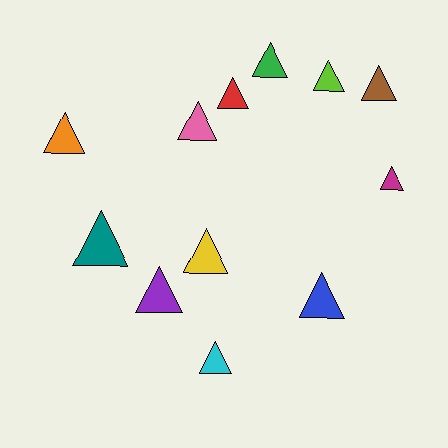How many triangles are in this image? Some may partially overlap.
There are 12 triangles.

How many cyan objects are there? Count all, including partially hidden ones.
There is 1 cyan object.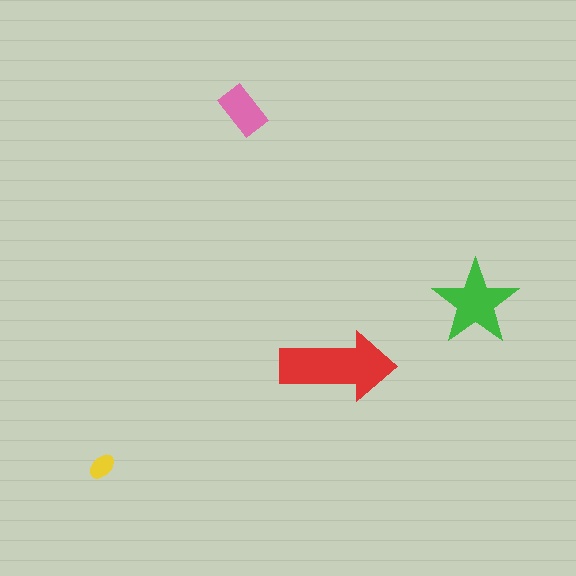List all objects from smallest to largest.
The yellow ellipse, the pink rectangle, the green star, the red arrow.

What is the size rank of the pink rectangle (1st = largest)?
3rd.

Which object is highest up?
The pink rectangle is topmost.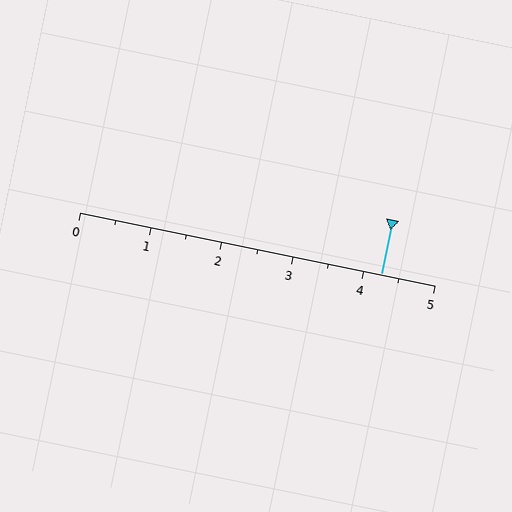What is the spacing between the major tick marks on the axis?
The major ticks are spaced 1 apart.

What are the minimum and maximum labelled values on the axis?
The axis runs from 0 to 5.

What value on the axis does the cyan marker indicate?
The marker indicates approximately 4.2.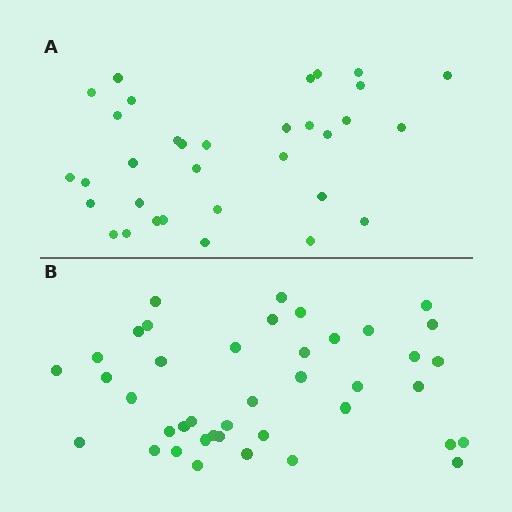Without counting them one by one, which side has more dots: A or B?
Region B (the bottom region) has more dots.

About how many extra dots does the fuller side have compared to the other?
Region B has roughly 8 or so more dots than region A.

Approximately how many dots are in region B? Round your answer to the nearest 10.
About 40 dots. (The exact count is 41, which rounds to 40.)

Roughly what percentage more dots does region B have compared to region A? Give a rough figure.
About 25% more.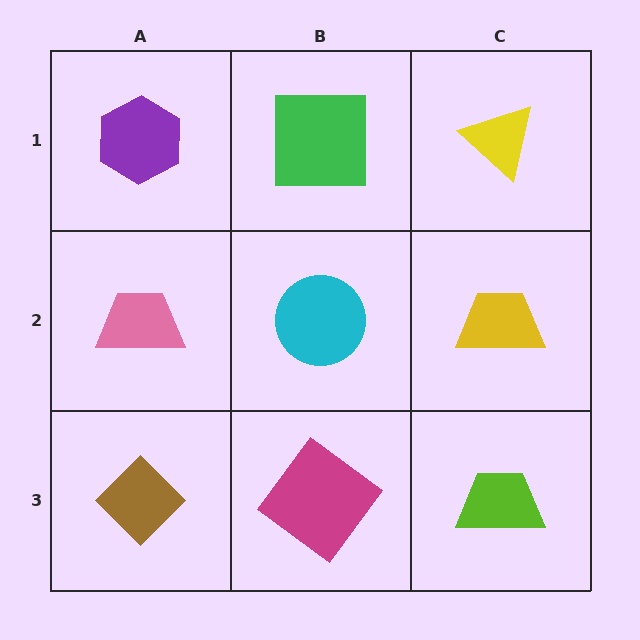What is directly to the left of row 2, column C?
A cyan circle.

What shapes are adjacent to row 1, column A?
A pink trapezoid (row 2, column A), a green square (row 1, column B).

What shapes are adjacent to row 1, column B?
A cyan circle (row 2, column B), a purple hexagon (row 1, column A), a yellow triangle (row 1, column C).